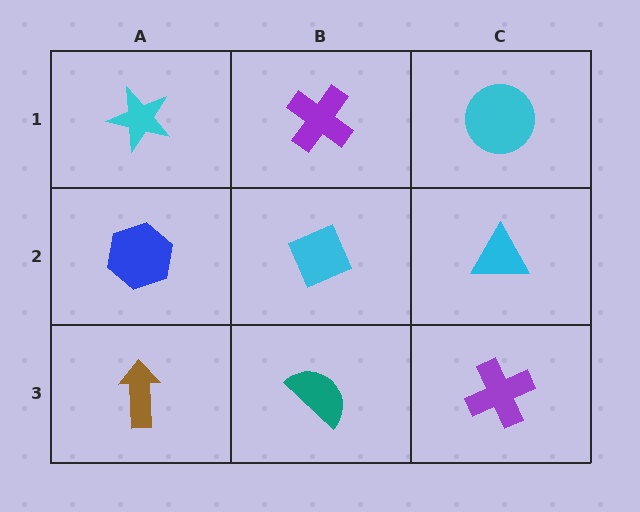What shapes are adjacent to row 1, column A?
A blue hexagon (row 2, column A), a purple cross (row 1, column B).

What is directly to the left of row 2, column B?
A blue hexagon.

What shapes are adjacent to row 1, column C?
A cyan triangle (row 2, column C), a purple cross (row 1, column B).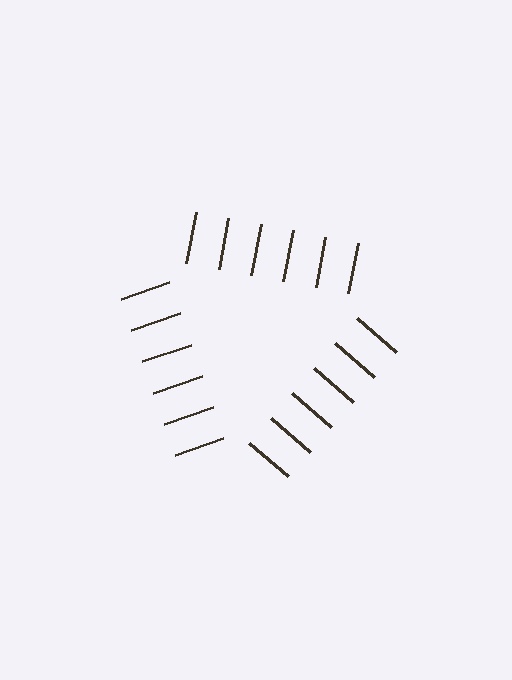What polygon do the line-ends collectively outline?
An illusory triangle — the line segments terminate on its edges but no continuous stroke is drawn.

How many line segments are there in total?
18 — 6 along each of the 3 edges.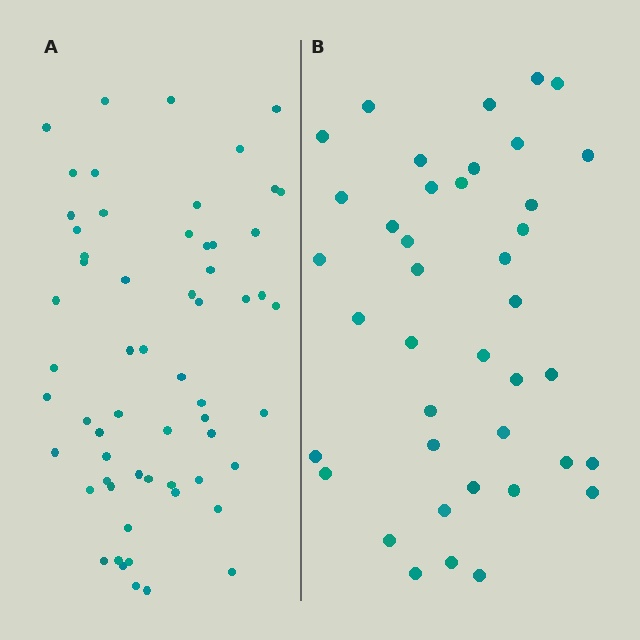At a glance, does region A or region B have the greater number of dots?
Region A (the left region) has more dots.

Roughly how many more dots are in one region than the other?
Region A has approximately 20 more dots than region B.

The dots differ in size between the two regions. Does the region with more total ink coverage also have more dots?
No. Region B has more total ink coverage because its dots are larger, but region A actually contains more individual dots. Total area can be misleading — the number of items is what matters here.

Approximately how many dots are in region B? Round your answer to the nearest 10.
About 40 dots.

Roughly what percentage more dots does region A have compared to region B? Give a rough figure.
About 50% more.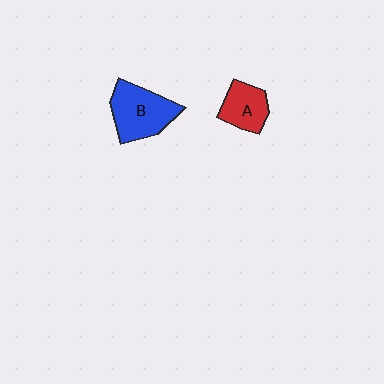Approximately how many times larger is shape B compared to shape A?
Approximately 1.5 times.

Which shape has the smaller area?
Shape A (red).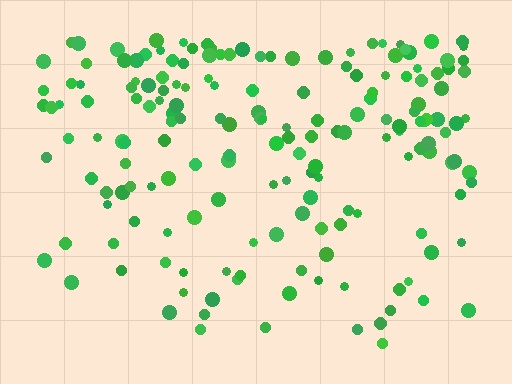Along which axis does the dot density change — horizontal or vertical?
Vertical.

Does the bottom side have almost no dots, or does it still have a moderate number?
Still a moderate number, just noticeably fewer than the top.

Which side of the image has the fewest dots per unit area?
The bottom.